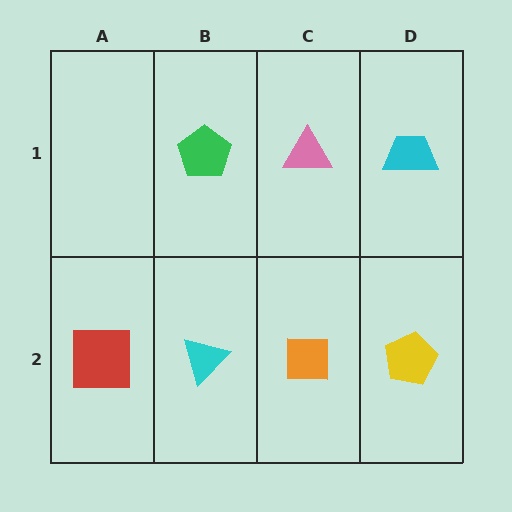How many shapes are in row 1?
3 shapes.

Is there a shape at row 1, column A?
No, that cell is empty.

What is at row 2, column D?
A yellow pentagon.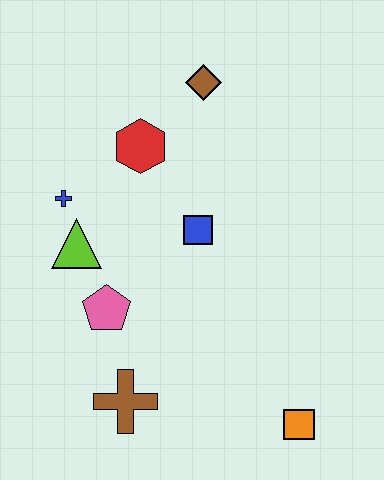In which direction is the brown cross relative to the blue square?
The brown cross is below the blue square.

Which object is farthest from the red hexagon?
The orange square is farthest from the red hexagon.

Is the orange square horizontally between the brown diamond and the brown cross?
No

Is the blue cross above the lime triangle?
Yes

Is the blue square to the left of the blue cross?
No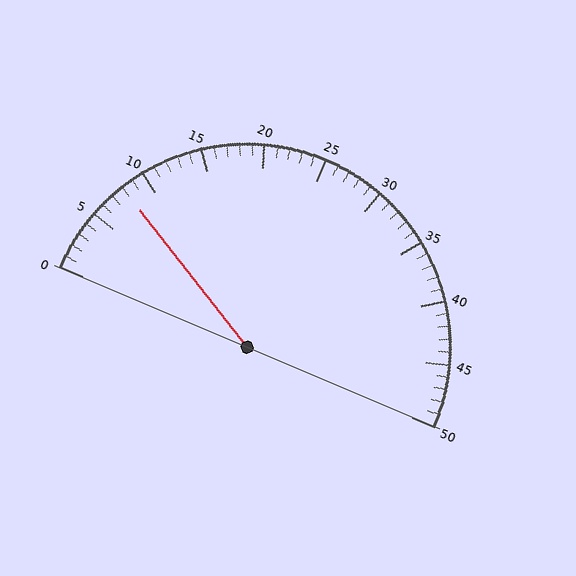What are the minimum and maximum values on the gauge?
The gauge ranges from 0 to 50.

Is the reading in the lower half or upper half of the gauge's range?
The reading is in the lower half of the range (0 to 50).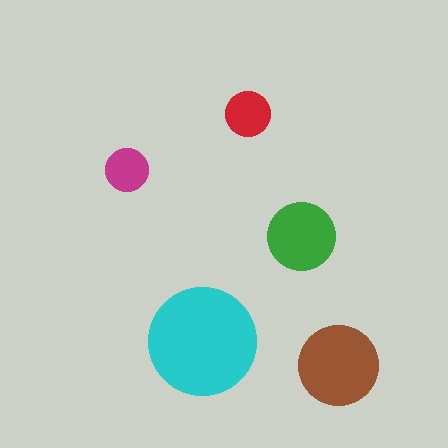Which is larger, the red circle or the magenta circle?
The red one.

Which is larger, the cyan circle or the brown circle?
The cyan one.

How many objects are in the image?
There are 5 objects in the image.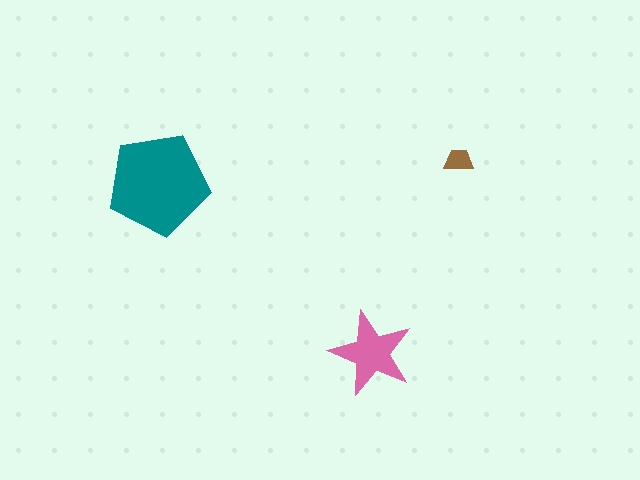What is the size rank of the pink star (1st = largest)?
2nd.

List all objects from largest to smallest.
The teal pentagon, the pink star, the brown trapezoid.